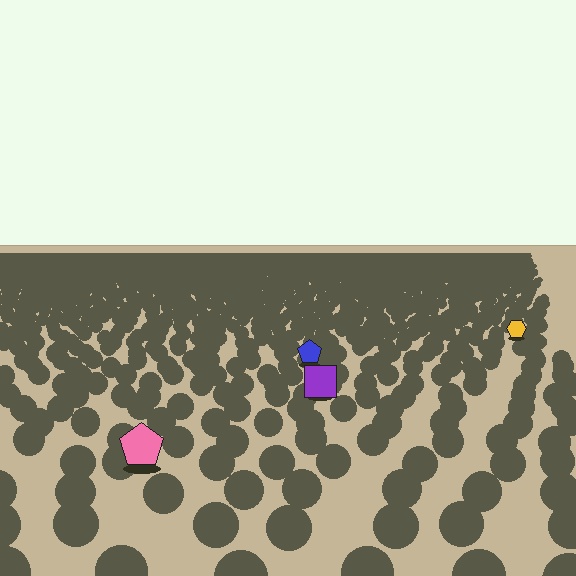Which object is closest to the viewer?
The pink pentagon is closest. The texture marks near it are larger and more spread out.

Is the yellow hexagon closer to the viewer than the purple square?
No. The purple square is closer — you can tell from the texture gradient: the ground texture is coarser near it.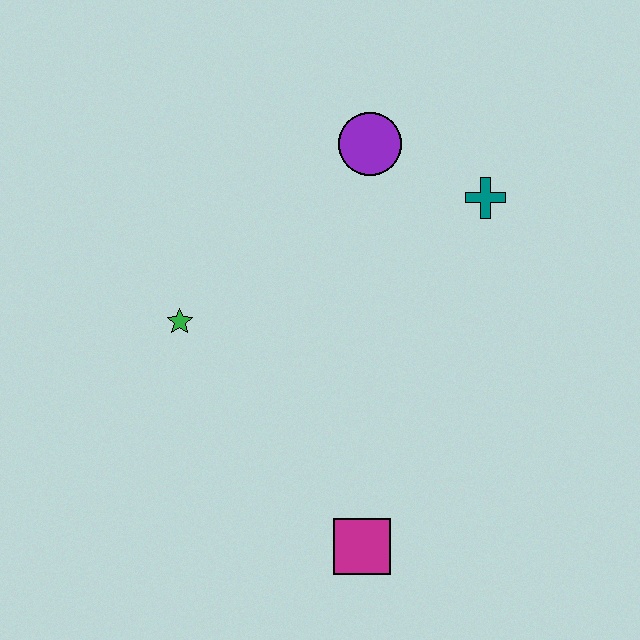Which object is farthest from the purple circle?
The magenta square is farthest from the purple circle.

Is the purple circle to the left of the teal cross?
Yes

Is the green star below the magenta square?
No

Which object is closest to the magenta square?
The green star is closest to the magenta square.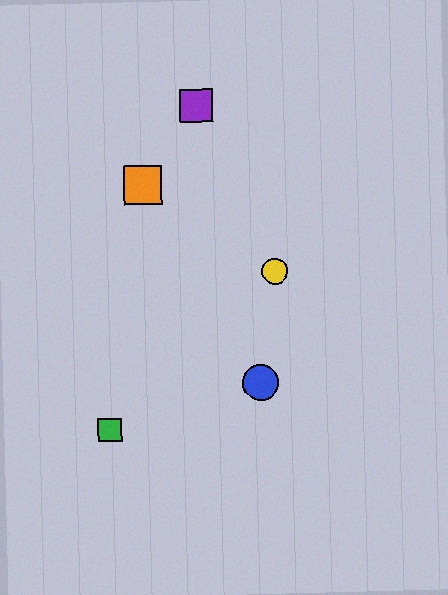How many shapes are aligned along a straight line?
3 shapes (the red diamond, the blue circle, the orange square) are aligned along a straight line.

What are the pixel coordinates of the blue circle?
The blue circle is at (261, 383).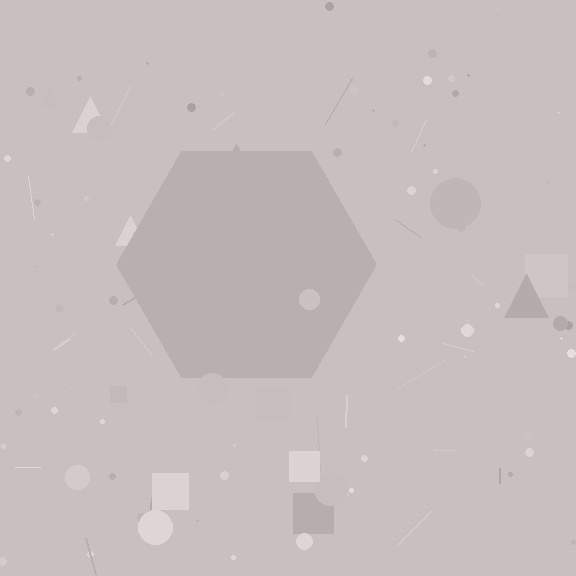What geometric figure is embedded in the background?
A hexagon is embedded in the background.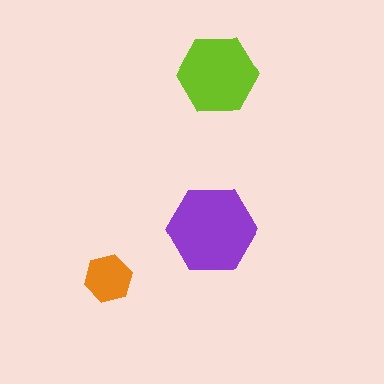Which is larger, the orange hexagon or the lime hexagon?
The lime one.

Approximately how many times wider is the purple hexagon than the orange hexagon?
About 2 times wider.